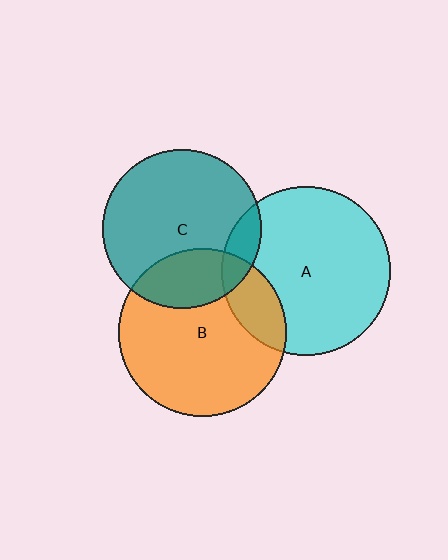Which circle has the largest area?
Circle A (cyan).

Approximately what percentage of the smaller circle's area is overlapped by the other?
Approximately 25%.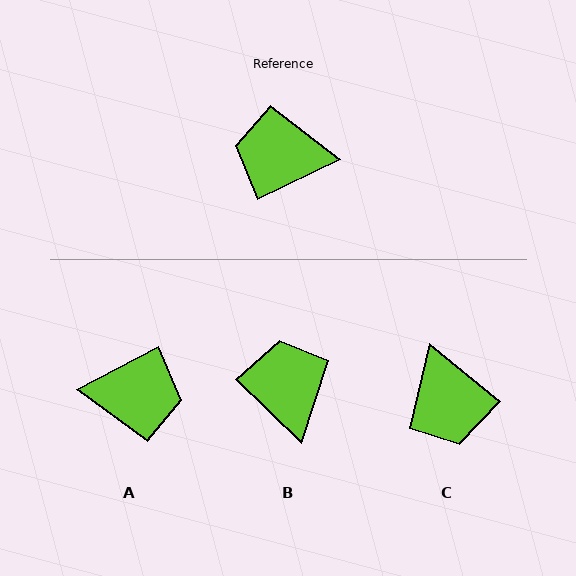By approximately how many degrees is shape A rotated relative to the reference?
Approximately 178 degrees clockwise.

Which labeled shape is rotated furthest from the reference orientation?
A, about 178 degrees away.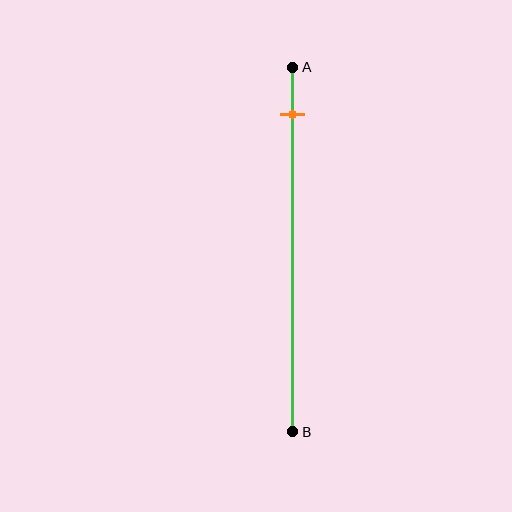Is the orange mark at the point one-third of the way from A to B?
No, the mark is at about 15% from A, not at the 33% one-third point.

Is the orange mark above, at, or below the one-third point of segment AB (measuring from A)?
The orange mark is above the one-third point of segment AB.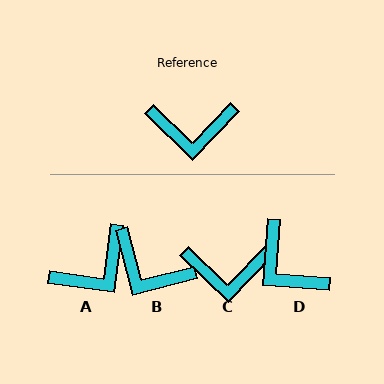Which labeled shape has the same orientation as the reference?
C.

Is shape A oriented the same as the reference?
No, it is off by about 36 degrees.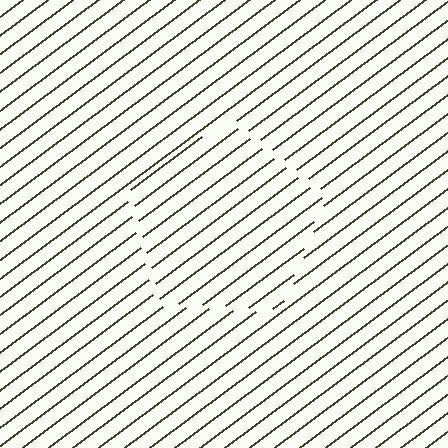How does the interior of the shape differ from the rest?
The interior of the shape contains the same grating, shifted by half a period — the contour is defined by the phase discontinuity where line-ends from the inner and outer gratings abut.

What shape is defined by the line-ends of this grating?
An illusory pentagon. The interior of the shape contains the same grating, shifted by half a period — the contour is defined by the phase discontinuity where line-ends from the inner and outer gratings abut.